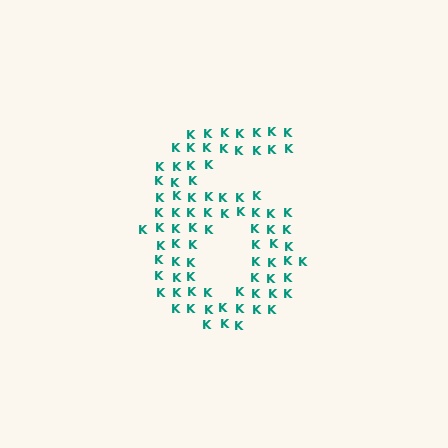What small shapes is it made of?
It is made of small letter K's.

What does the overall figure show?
The overall figure shows the digit 6.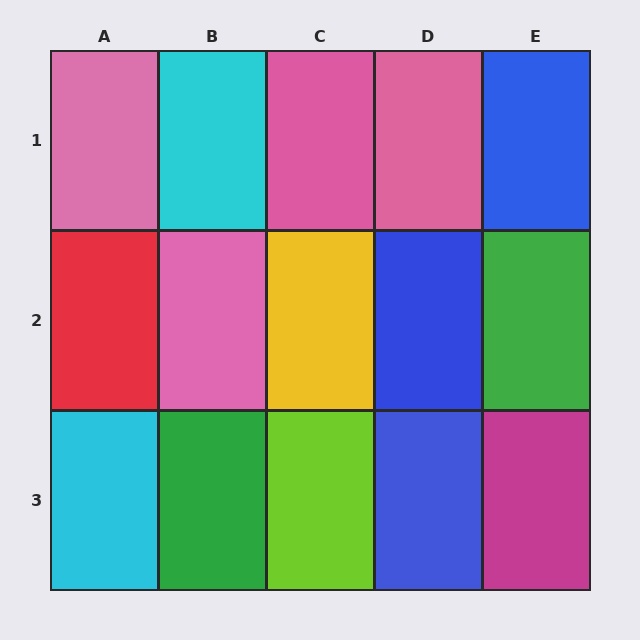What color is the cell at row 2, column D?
Blue.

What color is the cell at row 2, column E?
Green.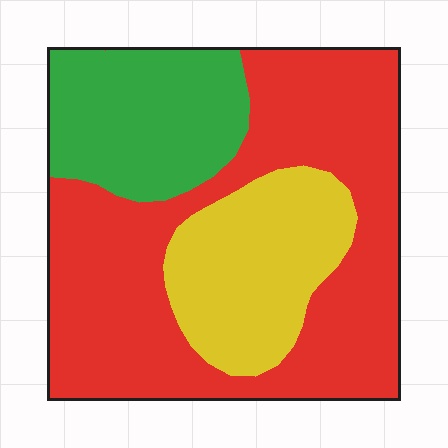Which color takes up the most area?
Red, at roughly 55%.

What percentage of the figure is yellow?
Yellow takes up about one fifth (1/5) of the figure.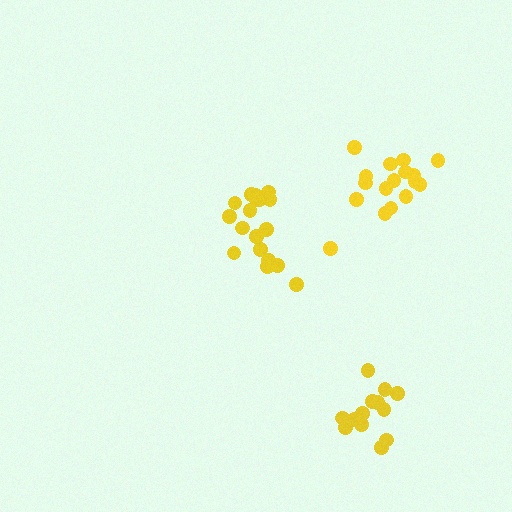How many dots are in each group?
Group 1: 19 dots, Group 2: 14 dots, Group 3: 17 dots (50 total).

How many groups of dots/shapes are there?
There are 3 groups.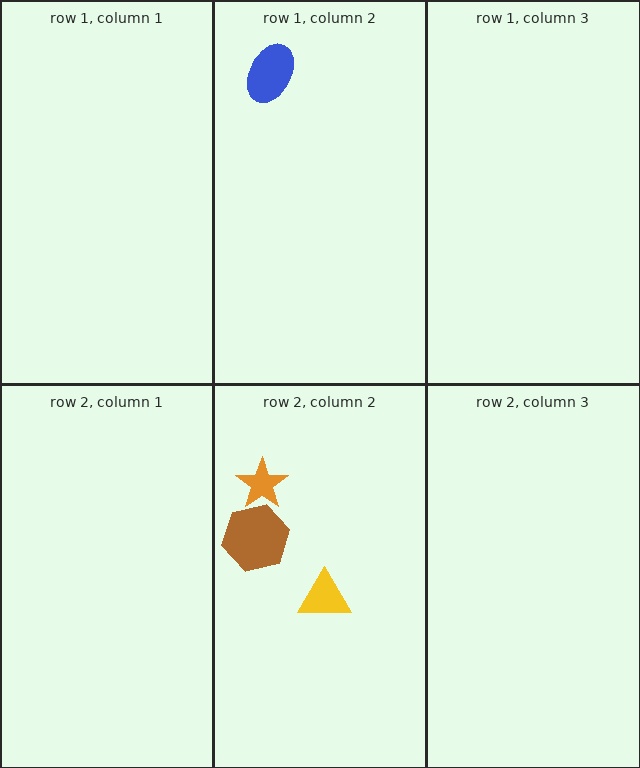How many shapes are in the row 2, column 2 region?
3.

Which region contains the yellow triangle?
The row 2, column 2 region.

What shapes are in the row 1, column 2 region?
The blue ellipse.